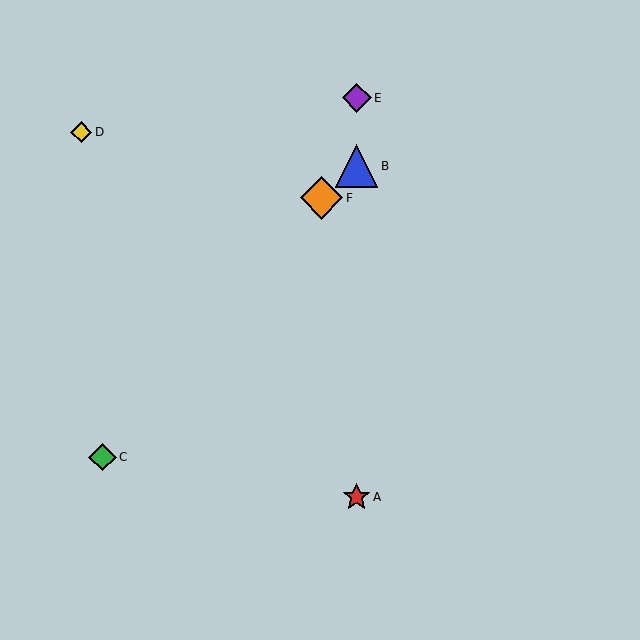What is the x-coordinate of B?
Object B is at x≈357.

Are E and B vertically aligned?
Yes, both are at x≈357.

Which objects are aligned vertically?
Objects A, B, E are aligned vertically.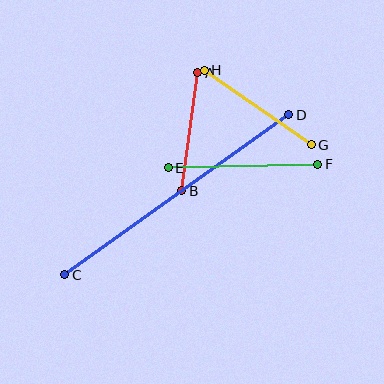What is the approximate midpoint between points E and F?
The midpoint is at approximately (243, 166) pixels.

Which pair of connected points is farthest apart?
Points C and D are farthest apart.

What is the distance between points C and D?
The distance is approximately 275 pixels.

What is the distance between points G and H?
The distance is approximately 131 pixels.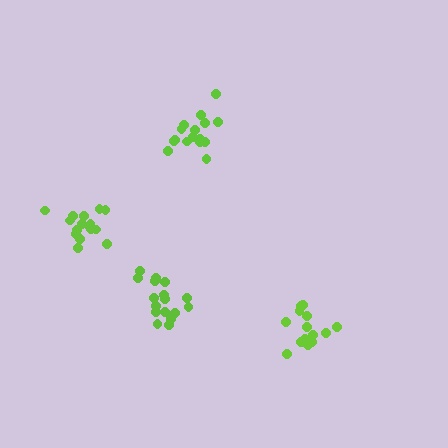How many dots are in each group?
Group 1: 17 dots, Group 2: 16 dots, Group 3: 16 dots, Group 4: 14 dots (63 total).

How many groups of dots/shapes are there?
There are 4 groups.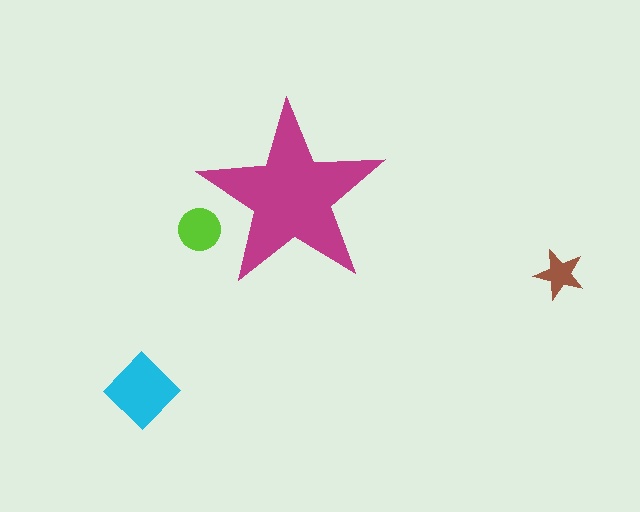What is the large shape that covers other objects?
A magenta star.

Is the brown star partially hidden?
No, the brown star is fully visible.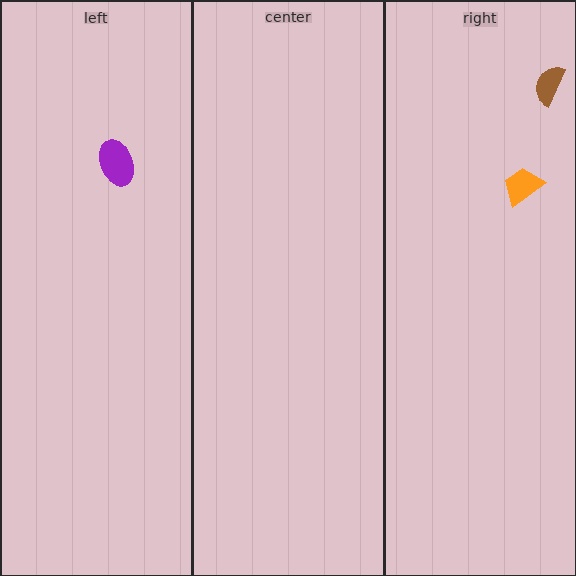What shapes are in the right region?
The brown semicircle, the orange trapezoid.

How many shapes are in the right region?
2.